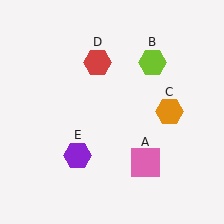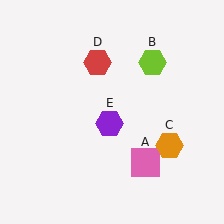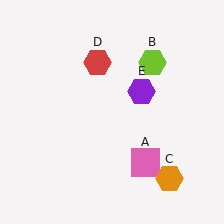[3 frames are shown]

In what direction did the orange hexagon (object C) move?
The orange hexagon (object C) moved down.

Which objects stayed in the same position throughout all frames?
Pink square (object A) and lime hexagon (object B) and red hexagon (object D) remained stationary.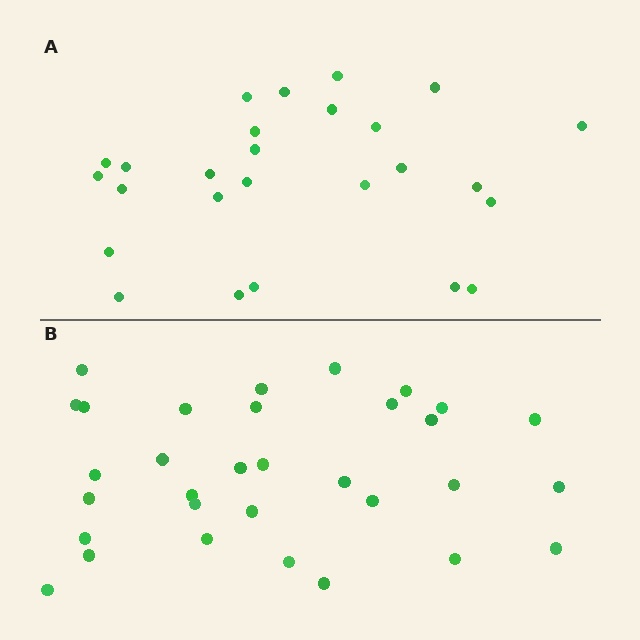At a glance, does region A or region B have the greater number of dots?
Region B (the bottom region) has more dots.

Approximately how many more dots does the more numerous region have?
Region B has about 6 more dots than region A.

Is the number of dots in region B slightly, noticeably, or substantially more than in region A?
Region B has only slightly more — the two regions are fairly close. The ratio is roughly 1.2 to 1.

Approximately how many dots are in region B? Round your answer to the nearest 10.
About 30 dots. (The exact count is 32, which rounds to 30.)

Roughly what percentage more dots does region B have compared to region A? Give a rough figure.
About 25% more.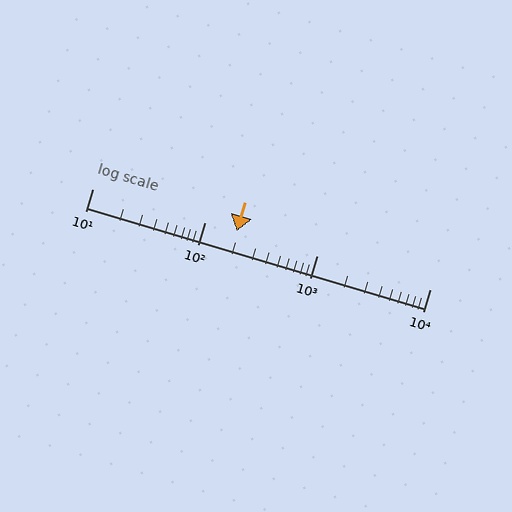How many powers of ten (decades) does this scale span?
The scale spans 3 decades, from 10 to 10000.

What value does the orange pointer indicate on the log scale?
The pointer indicates approximately 190.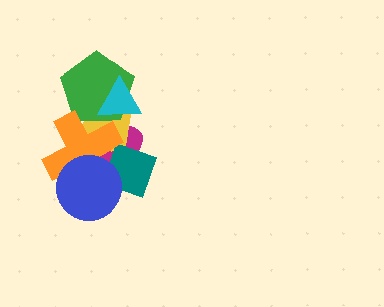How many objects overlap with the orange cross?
5 objects overlap with the orange cross.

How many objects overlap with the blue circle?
3 objects overlap with the blue circle.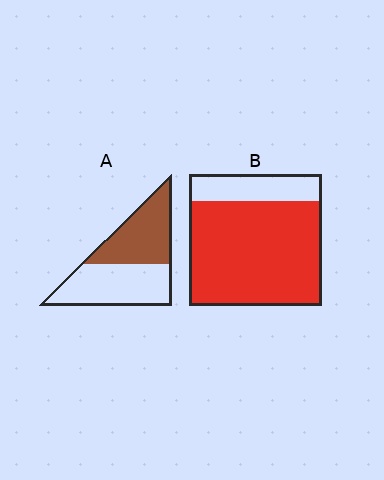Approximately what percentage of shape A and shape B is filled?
A is approximately 45% and B is approximately 80%.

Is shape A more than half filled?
Roughly half.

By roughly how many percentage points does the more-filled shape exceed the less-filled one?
By roughly 35 percentage points (B over A).